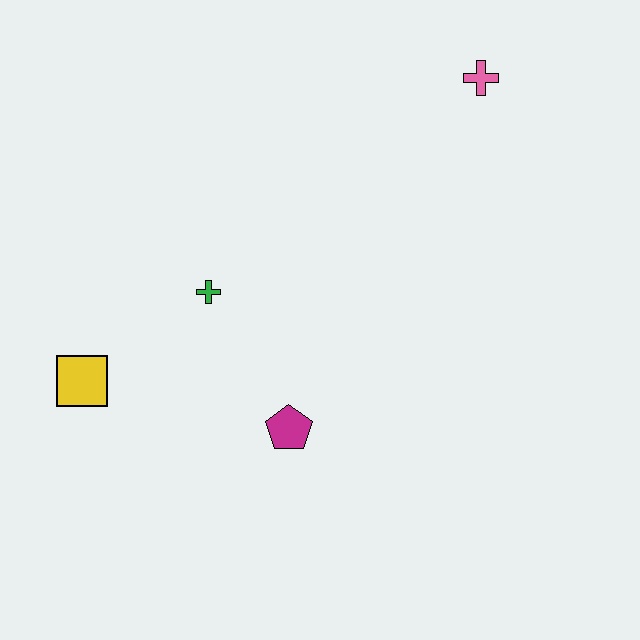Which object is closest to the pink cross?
The green cross is closest to the pink cross.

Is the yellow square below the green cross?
Yes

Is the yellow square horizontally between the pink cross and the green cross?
No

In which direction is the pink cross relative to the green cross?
The pink cross is to the right of the green cross.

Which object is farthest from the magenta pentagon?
The pink cross is farthest from the magenta pentagon.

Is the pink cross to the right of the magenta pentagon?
Yes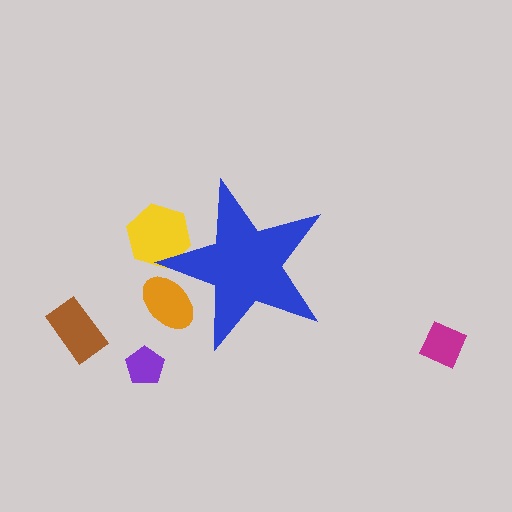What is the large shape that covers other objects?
A blue star.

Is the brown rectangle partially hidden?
No, the brown rectangle is fully visible.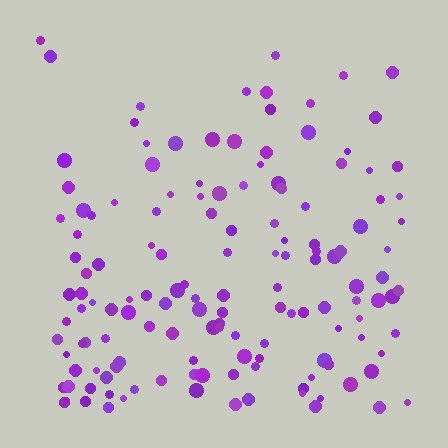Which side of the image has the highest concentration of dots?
The bottom.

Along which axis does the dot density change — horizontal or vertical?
Vertical.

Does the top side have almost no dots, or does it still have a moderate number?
Still a moderate number, just noticeably fewer than the bottom.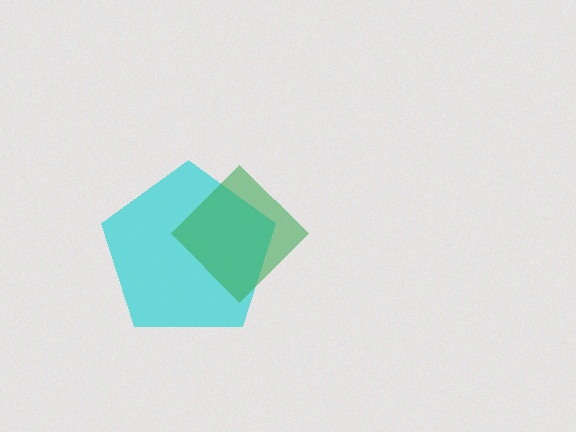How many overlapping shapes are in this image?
There are 2 overlapping shapes in the image.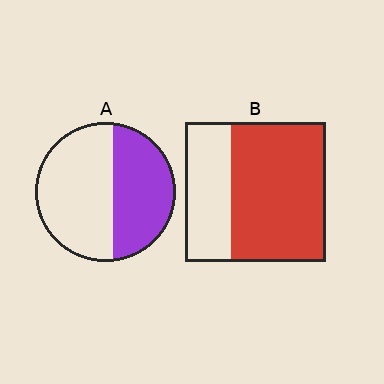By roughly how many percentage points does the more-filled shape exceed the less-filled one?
By roughly 25 percentage points (B over A).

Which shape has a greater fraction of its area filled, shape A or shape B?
Shape B.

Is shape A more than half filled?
No.